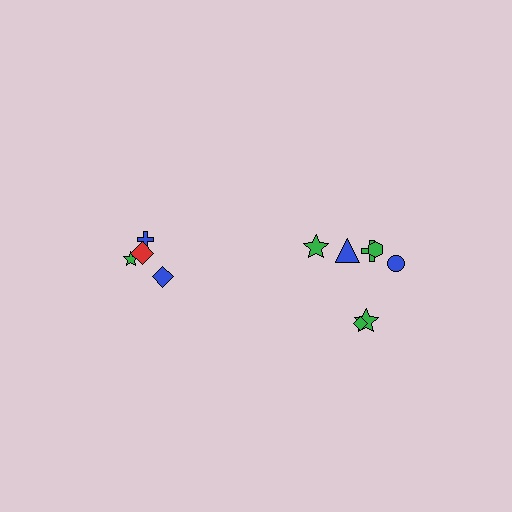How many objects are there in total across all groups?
There are 11 objects.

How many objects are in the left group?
There are 4 objects.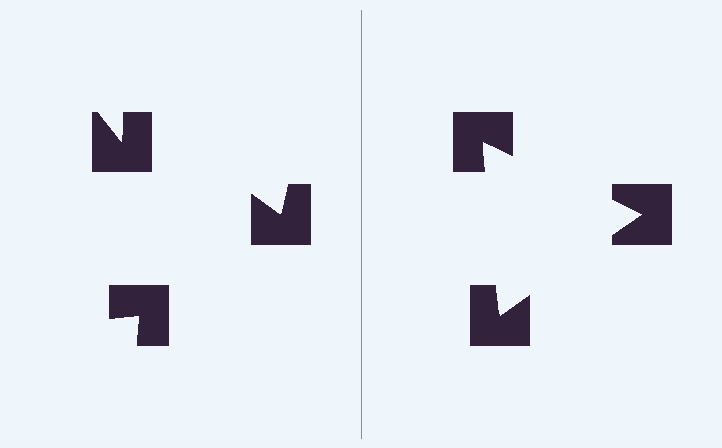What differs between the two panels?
The notched squares are positioned identically on both sides; only the wedge orientations differ. On the right they align to a triangle; on the left they are misaligned.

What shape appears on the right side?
An illusory triangle.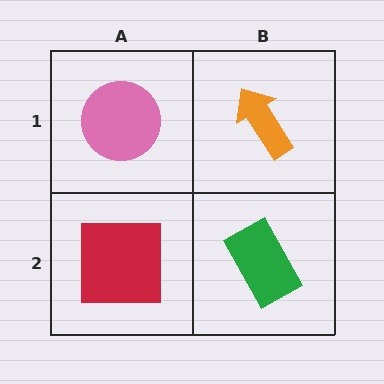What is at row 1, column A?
A pink circle.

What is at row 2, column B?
A green rectangle.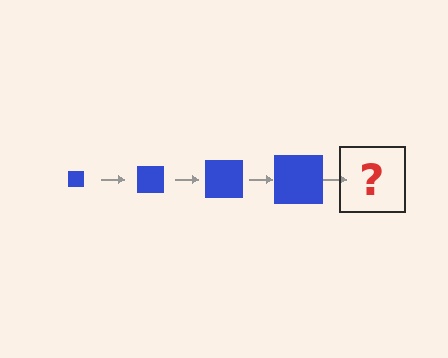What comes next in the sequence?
The next element should be a blue square, larger than the previous one.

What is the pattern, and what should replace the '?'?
The pattern is that the square gets progressively larger each step. The '?' should be a blue square, larger than the previous one.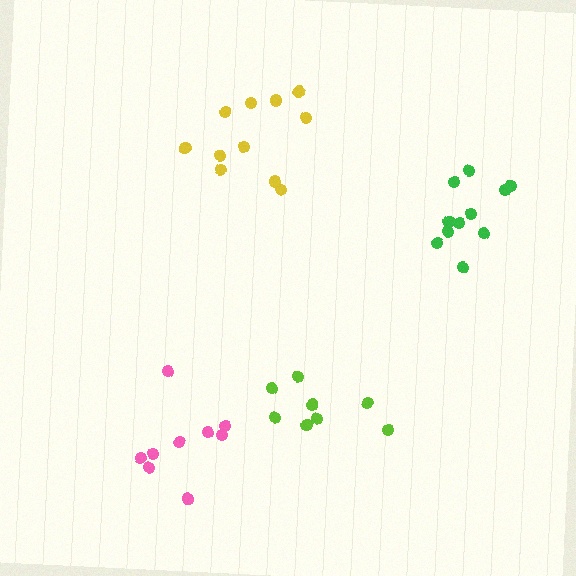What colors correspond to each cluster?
The clusters are colored: green, yellow, lime, pink.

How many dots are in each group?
Group 1: 11 dots, Group 2: 11 dots, Group 3: 8 dots, Group 4: 9 dots (39 total).